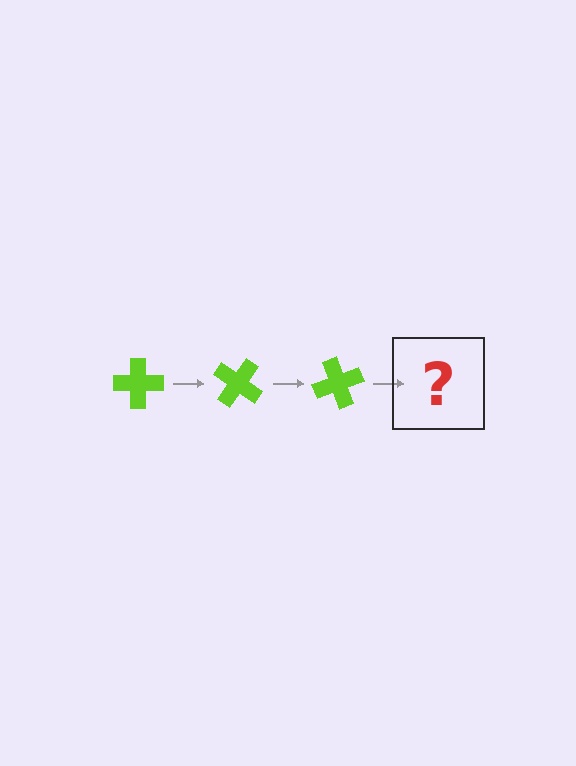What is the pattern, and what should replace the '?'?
The pattern is that the cross rotates 35 degrees each step. The '?' should be a lime cross rotated 105 degrees.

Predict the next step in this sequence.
The next step is a lime cross rotated 105 degrees.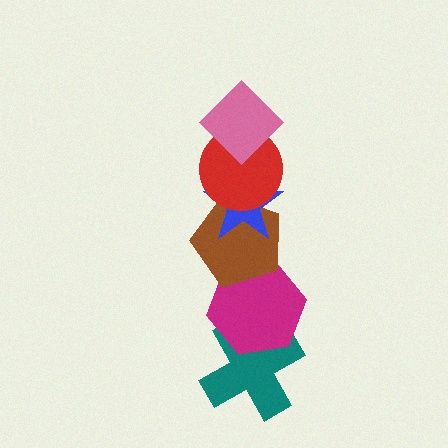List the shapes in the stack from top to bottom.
From top to bottom: the pink diamond, the red circle, the blue star, the brown pentagon, the magenta hexagon, the teal cross.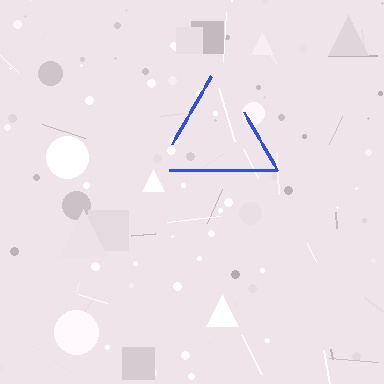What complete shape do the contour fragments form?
The contour fragments form a triangle.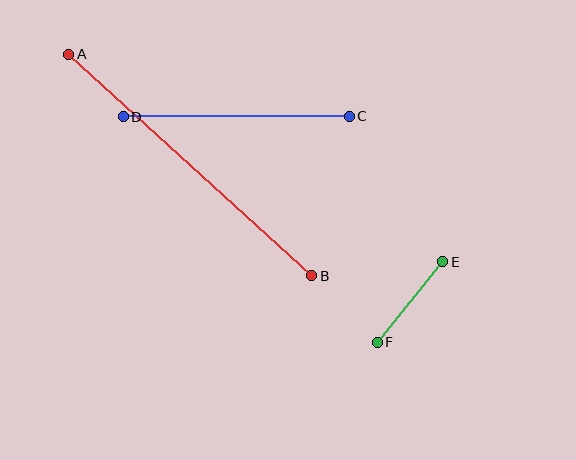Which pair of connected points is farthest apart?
Points A and B are farthest apart.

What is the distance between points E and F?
The distance is approximately 104 pixels.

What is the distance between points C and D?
The distance is approximately 226 pixels.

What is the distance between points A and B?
The distance is approximately 329 pixels.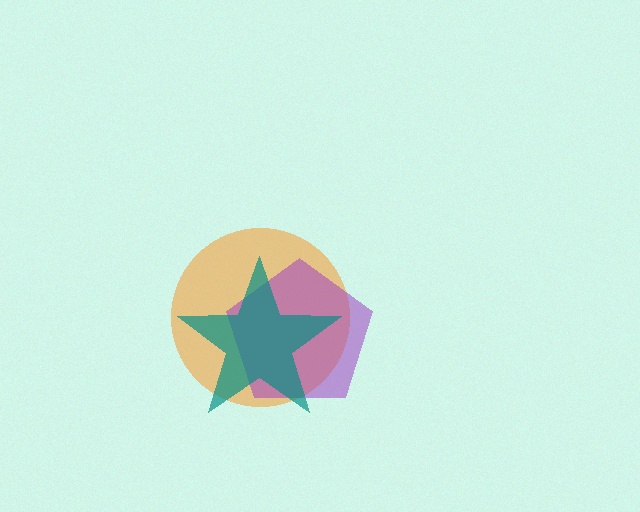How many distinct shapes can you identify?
There are 3 distinct shapes: an orange circle, a purple pentagon, a teal star.